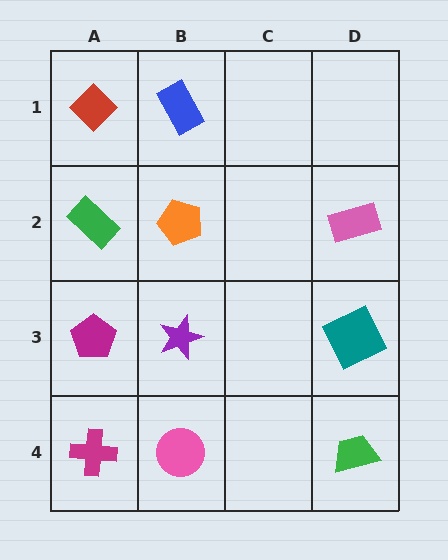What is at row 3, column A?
A magenta pentagon.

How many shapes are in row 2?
3 shapes.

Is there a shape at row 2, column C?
No, that cell is empty.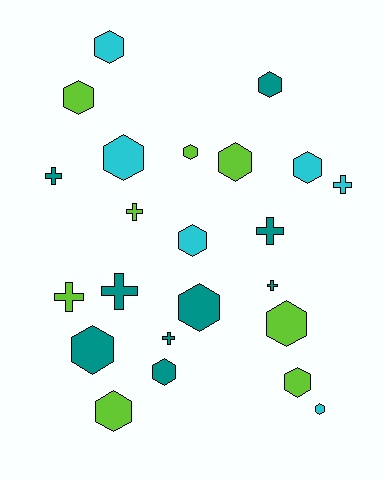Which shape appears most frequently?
Hexagon, with 15 objects.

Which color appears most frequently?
Teal, with 9 objects.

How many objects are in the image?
There are 23 objects.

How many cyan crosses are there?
There is 1 cyan cross.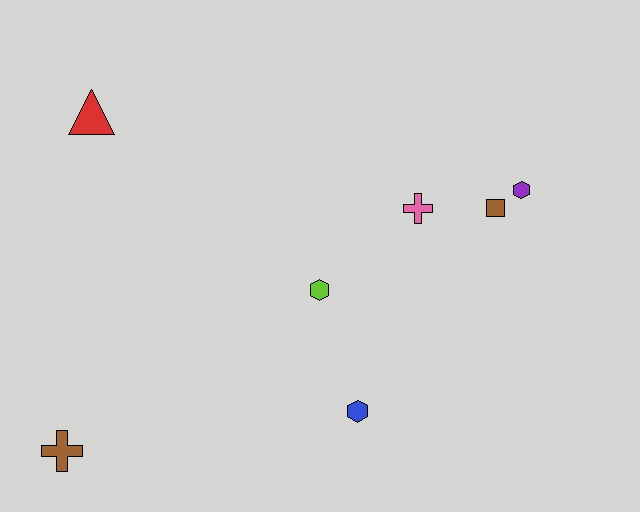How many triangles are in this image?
There is 1 triangle.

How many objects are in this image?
There are 7 objects.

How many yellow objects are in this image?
There are no yellow objects.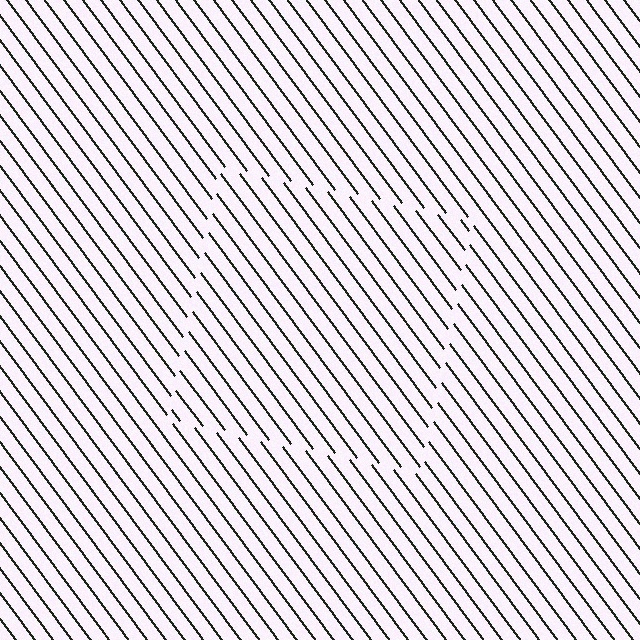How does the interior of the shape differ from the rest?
The interior of the shape contains the same grating, shifted by half a period — the contour is defined by the phase discontinuity where line-ends from the inner and outer gratings abut.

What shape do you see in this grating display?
An illusory square. The interior of the shape contains the same grating, shifted by half a period — the contour is defined by the phase discontinuity where line-ends from the inner and outer gratings abut.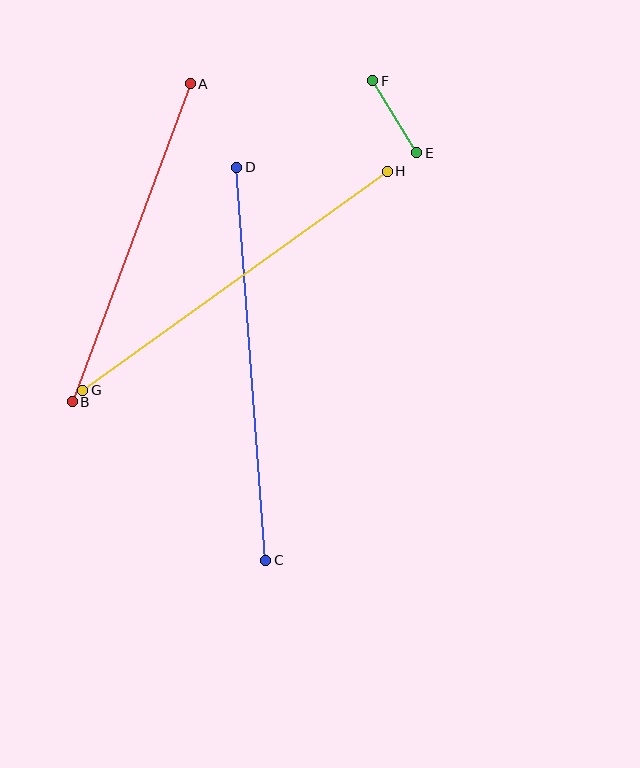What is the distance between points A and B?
The distance is approximately 339 pixels.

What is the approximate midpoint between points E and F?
The midpoint is at approximately (395, 117) pixels.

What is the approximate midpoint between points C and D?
The midpoint is at approximately (251, 364) pixels.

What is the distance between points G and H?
The distance is approximately 375 pixels.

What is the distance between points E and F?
The distance is approximately 85 pixels.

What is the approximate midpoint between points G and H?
The midpoint is at approximately (235, 281) pixels.